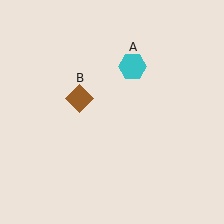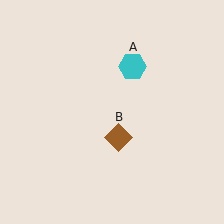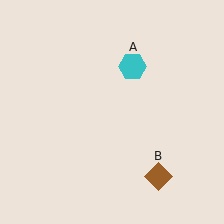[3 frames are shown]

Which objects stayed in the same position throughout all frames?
Cyan hexagon (object A) remained stationary.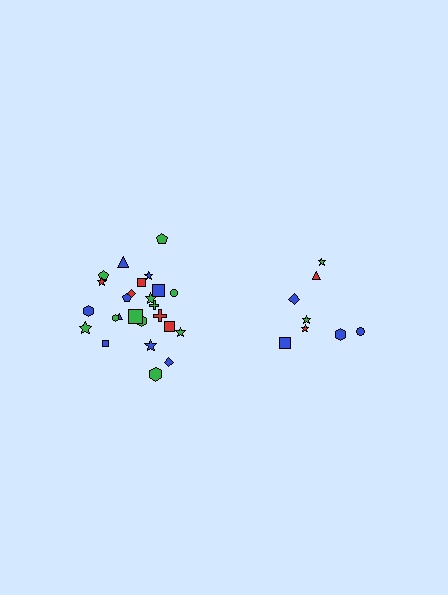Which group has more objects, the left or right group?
The left group.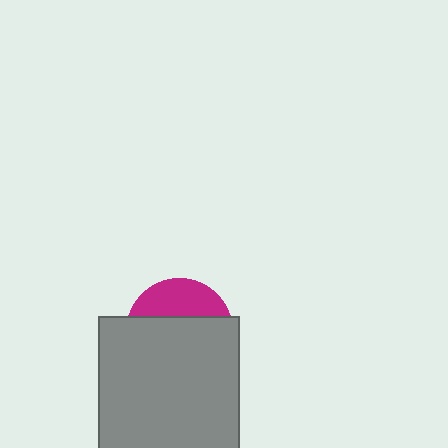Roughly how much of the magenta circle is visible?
A small part of it is visible (roughly 31%).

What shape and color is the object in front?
The object in front is a gray square.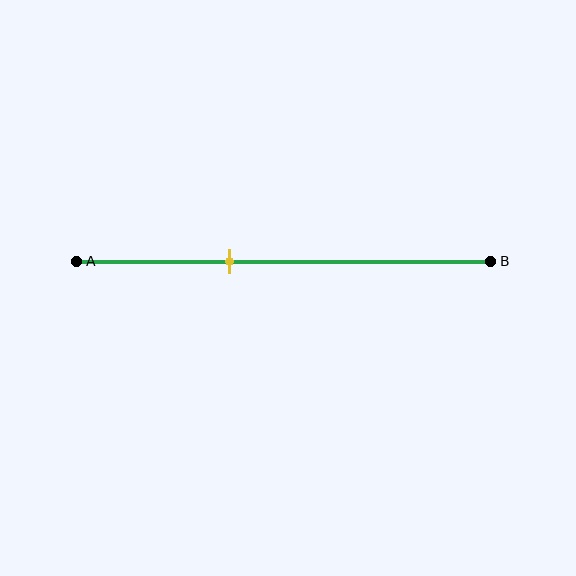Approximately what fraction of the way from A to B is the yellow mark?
The yellow mark is approximately 35% of the way from A to B.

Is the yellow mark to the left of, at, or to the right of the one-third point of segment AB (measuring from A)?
The yellow mark is to the right of the one-third point of segment AB.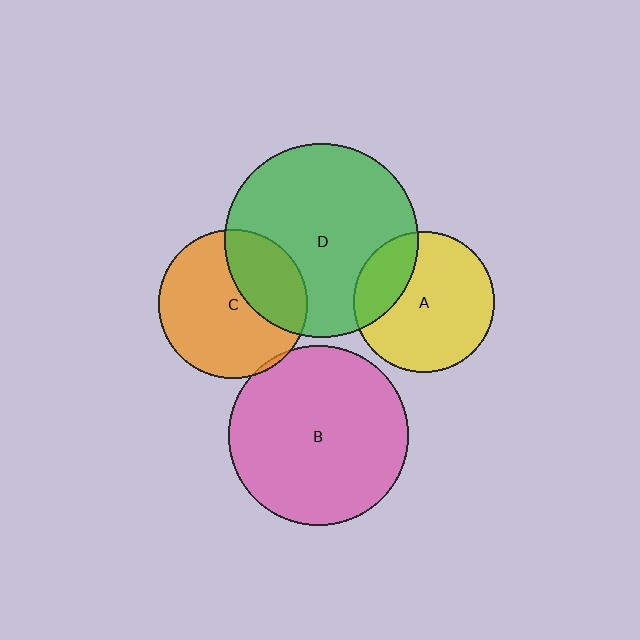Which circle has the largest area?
Circle D (green).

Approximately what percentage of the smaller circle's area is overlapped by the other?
Approximately 5%.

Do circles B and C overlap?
Yes.